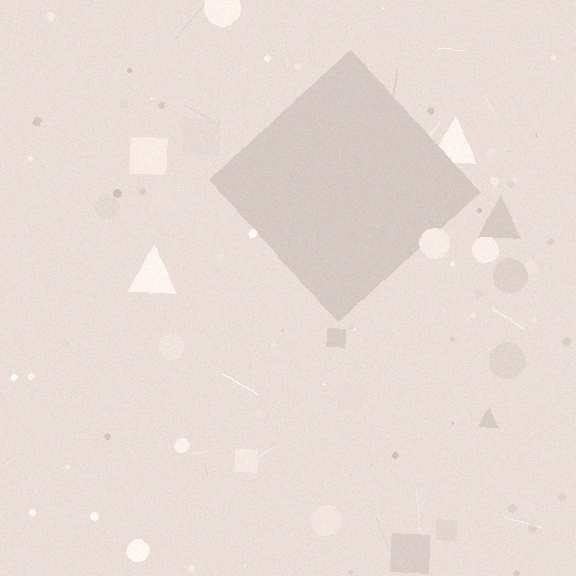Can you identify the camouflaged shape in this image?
The camouflaged shape is a diamond.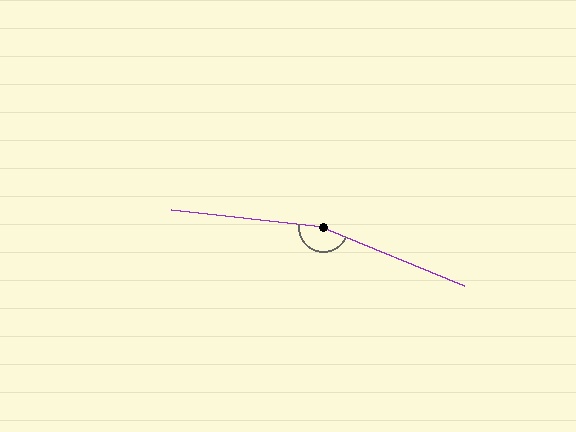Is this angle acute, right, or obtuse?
It is obtuse.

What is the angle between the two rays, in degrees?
Approximately 164 degrees.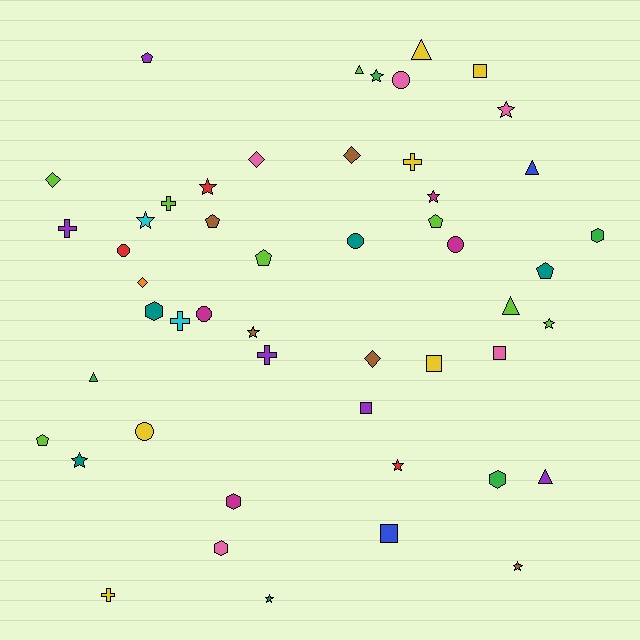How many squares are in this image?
There are 5 squares.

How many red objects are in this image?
There are 3 red objects.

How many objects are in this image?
There are 50 objects.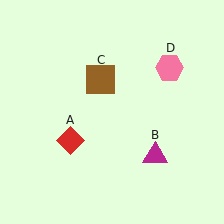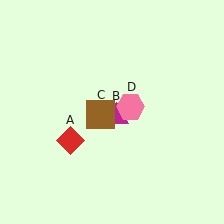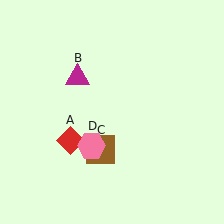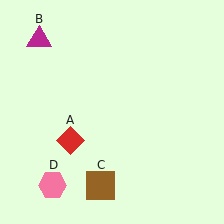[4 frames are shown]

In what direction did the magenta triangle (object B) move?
The magenta triangle (object B) moved up and to the left.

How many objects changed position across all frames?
3 objects changed position: magenta triangle (object B), brown square (object C), pink hexagon (object D).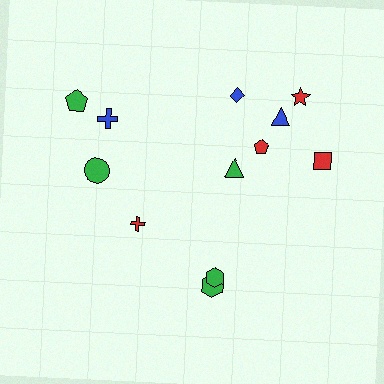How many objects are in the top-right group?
There are 6 objects.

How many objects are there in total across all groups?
There are 12 objects.